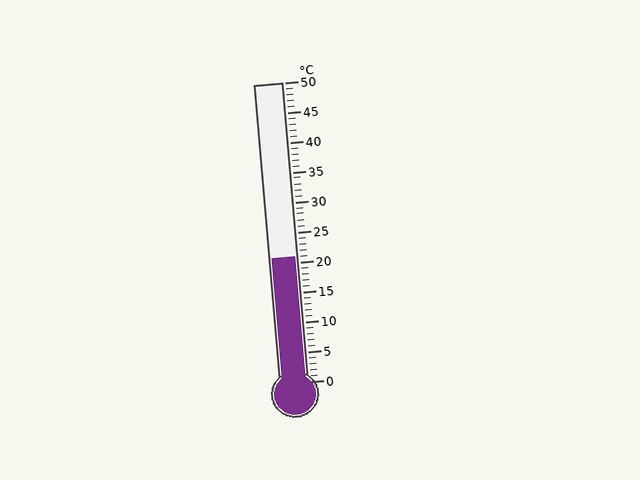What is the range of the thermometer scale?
The thermometer scale ranges from 0°C to 50°C.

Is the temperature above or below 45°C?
The temperature is below 45°C.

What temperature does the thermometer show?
The thermometer shows approximately 21°C.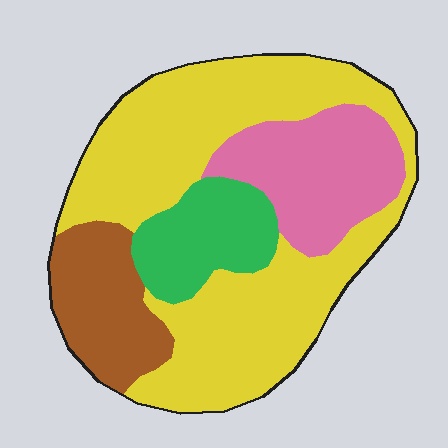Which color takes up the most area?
Yellow, at roughly 55%.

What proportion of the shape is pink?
Pink covers around 20% of the shape.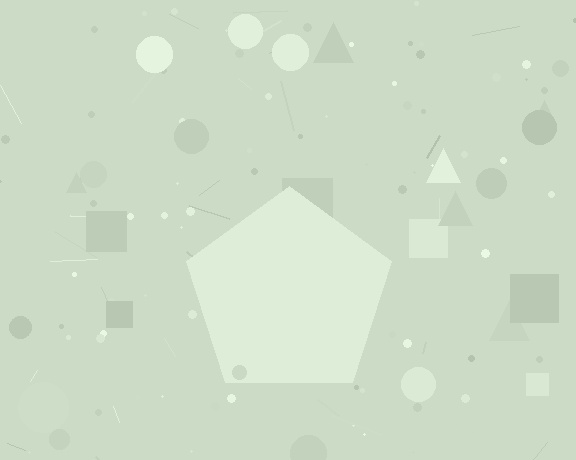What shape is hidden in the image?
A pentagon is hidden in the image.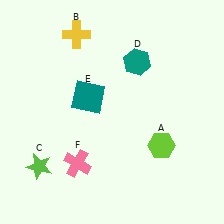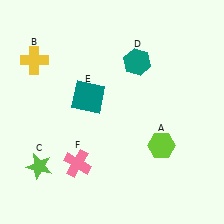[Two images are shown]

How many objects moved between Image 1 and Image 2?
1 object moved between the two images.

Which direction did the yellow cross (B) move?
The yellow cross (B) moved left.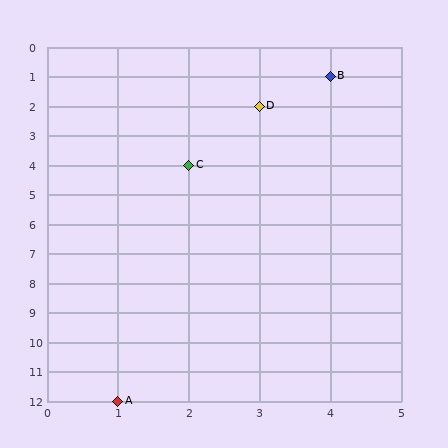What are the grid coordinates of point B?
Point B is at grid coordinates (4, 1).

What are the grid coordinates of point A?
Point A is at grid coordinates (1, 12).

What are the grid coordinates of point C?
Point C is at grid coordinates (2, 4).